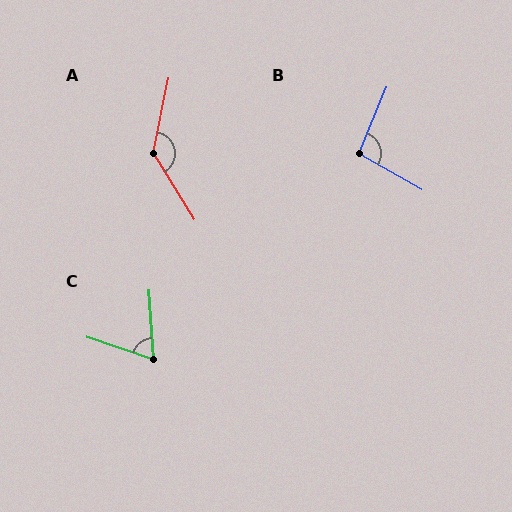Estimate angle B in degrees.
Approximately 98 degrees.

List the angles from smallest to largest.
C (68°), B (98°), A (137°).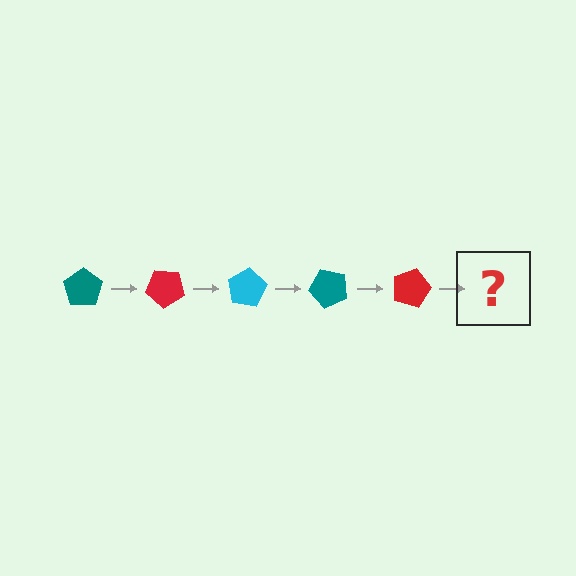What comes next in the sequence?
The next element should be a cyan pentagon, rotated 200 degrees from the start.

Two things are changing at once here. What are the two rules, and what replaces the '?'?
The two rules are that it rotates 40 degrees each step and the color cycles through teal, red, and cyan. The '?' should be a cyan pentagon, rotated 200 degrees from the start.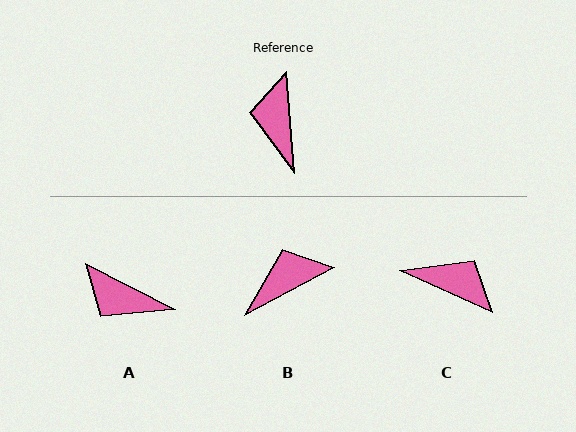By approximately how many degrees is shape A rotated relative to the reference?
Approximately 58 degrees counter-clockwise.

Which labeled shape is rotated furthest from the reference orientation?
C, about 119 degrees away.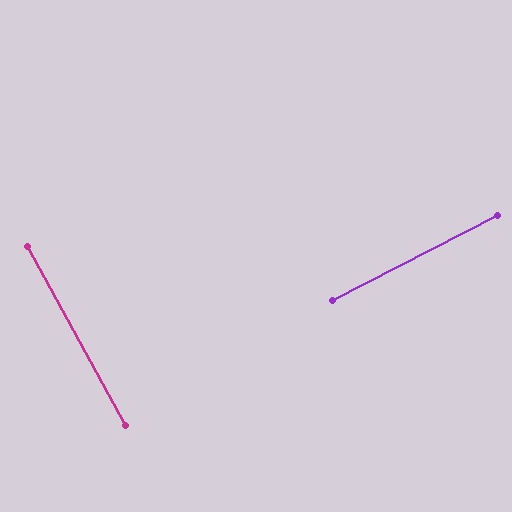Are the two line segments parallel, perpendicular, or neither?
Perpendicular — they meet at approximately 89°.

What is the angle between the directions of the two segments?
Approximately 89 degrees.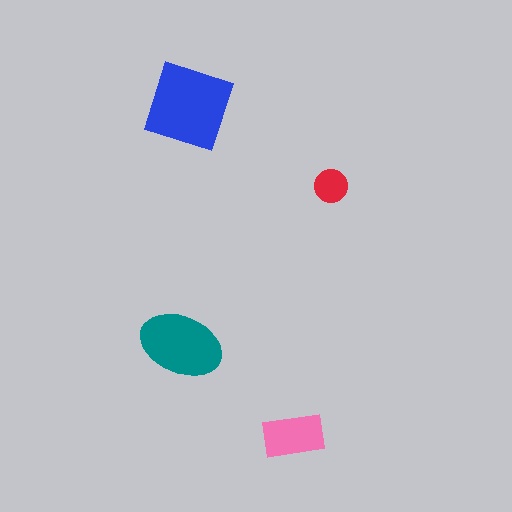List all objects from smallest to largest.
The red circle, the pink rectangle, the teal ellipse, the blue square.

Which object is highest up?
The blue square is topmost.